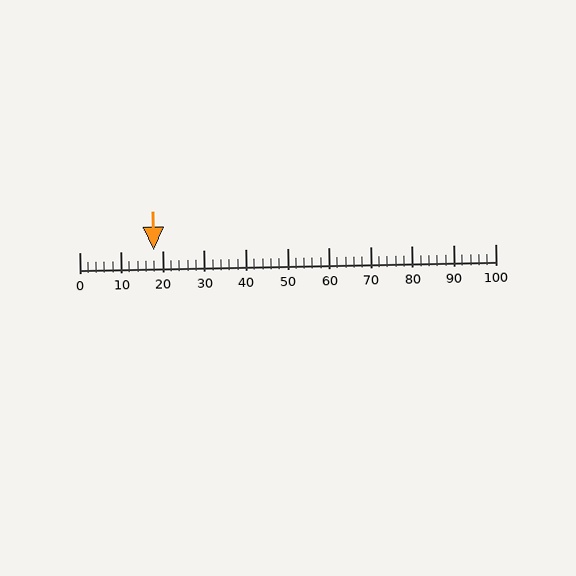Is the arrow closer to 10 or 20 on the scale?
The arrow is closer to 20.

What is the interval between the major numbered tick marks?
The major tick marks are spaced 10 units apart.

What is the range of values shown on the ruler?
The ruler shows values from 0 to 100.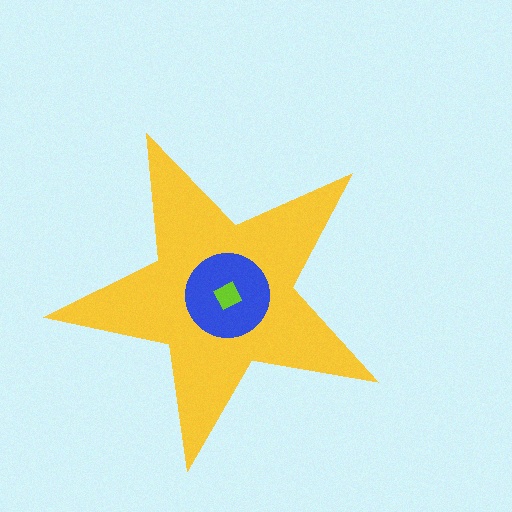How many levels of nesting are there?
3.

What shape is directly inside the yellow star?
The blue circle.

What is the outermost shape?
The yellow star.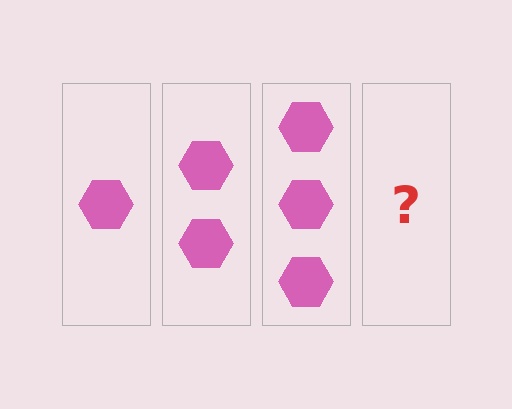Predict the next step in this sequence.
The next step is 4 hexagons.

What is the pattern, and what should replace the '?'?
The pattern is that each step adds one more hexagon. The '?' should be 4 hexagons.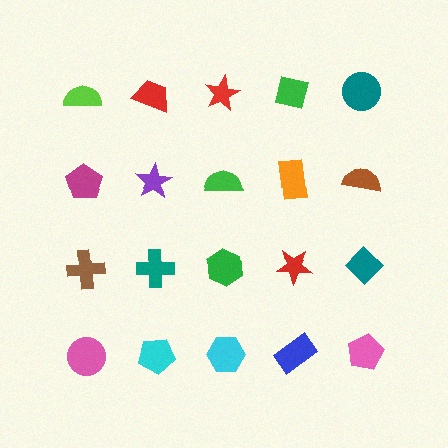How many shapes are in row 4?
5 shapes.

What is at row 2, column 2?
A purple star.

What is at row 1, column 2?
A red trapezoid.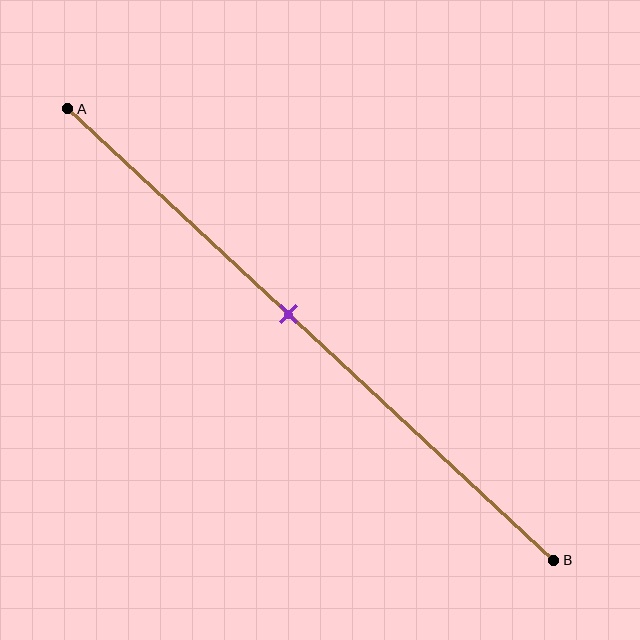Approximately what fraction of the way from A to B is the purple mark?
The purple mark is approximately 45% of the way from A to B.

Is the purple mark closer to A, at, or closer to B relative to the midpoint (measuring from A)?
The purple mark is closer to point A than the midpoint of segment AB.